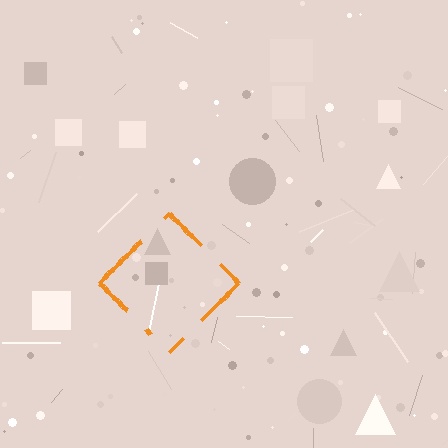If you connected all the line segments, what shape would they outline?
They would outline a diamond.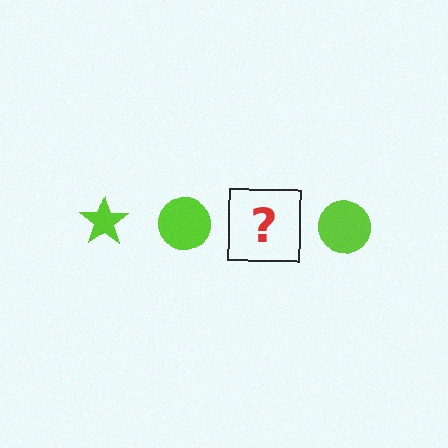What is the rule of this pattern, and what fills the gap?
The rule is that the pattern cycles through star, circle shapes in lime. The gap should be filled with a lime star.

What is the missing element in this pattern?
The missing element is a lime star.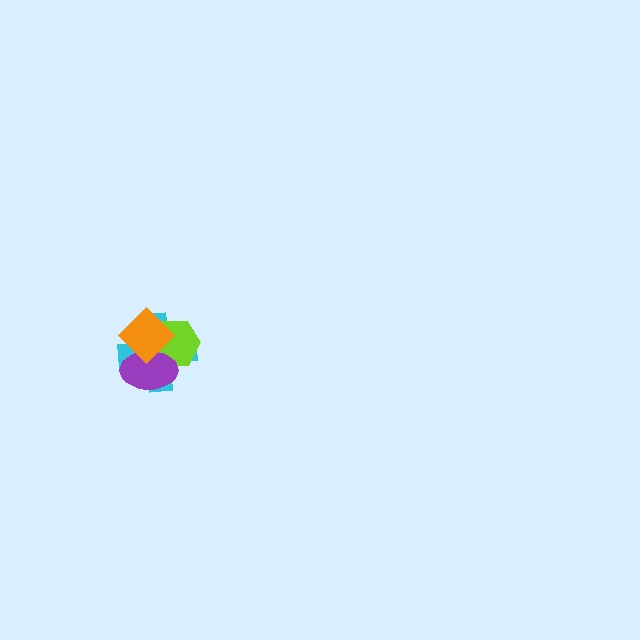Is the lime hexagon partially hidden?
Yes, it is partially covered by another shape.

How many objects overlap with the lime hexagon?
3 objects overlap with the lime hexagon.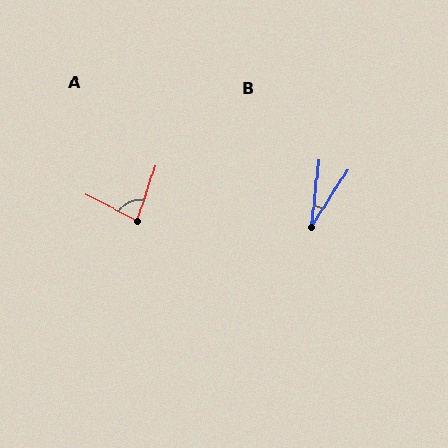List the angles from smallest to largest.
B (26°), A (80°).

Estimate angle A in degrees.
Approximately 80 degrees.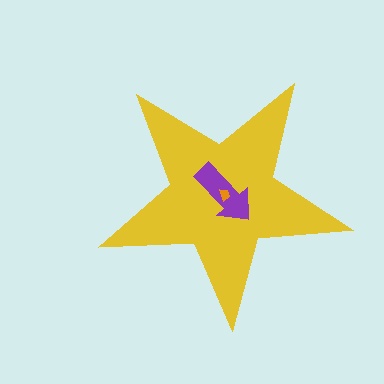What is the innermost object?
The orange trapezoid.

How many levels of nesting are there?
3.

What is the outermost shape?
The yellow star.